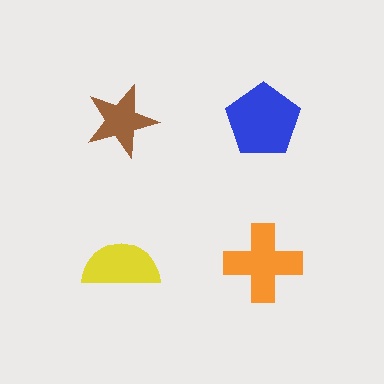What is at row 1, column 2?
A blue pentagon.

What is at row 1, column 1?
A brown star.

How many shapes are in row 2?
2 shapes.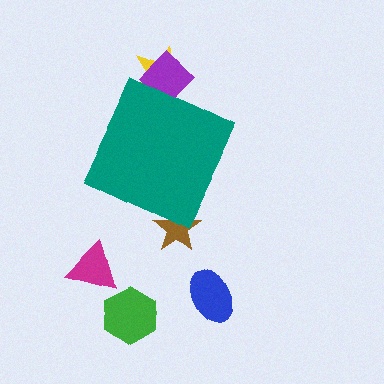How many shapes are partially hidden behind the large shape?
3 shapes are partially hidden.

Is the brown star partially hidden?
Yes, the brown star is partially hidden behind the teal diamond.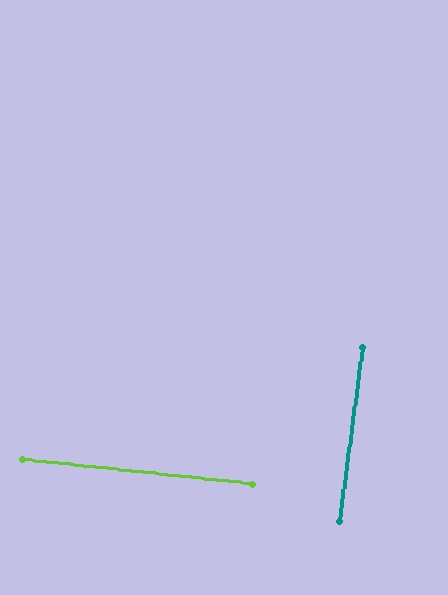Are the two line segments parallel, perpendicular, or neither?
Perpendicular — they meet at approximately 89°.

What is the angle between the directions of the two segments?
Approximately 89 degrees.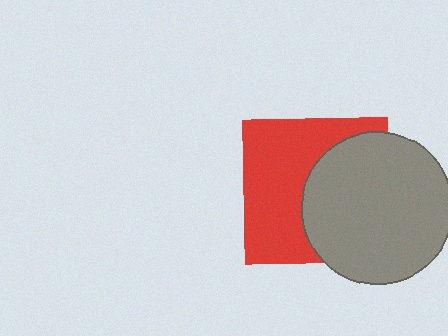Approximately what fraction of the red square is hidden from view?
Roughly 47% of the red square is hidden behind the gray circle.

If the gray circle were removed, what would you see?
You would see the complete red square.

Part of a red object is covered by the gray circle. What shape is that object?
It is a square.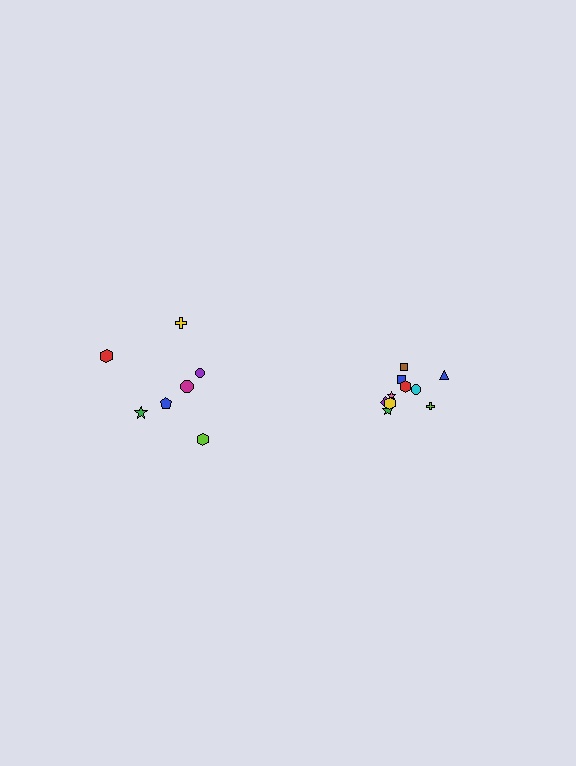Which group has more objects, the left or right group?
The right group.